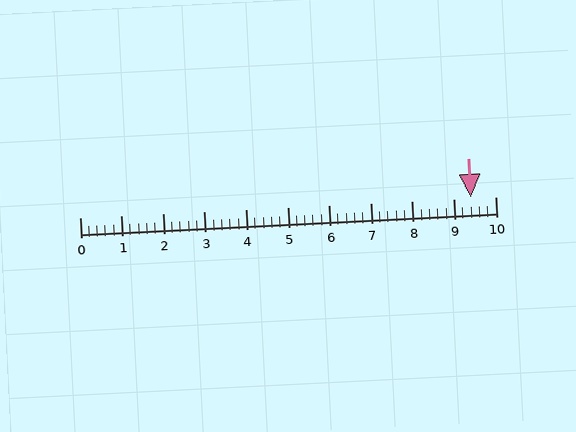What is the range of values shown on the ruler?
The ruler shows values from 0 to 10.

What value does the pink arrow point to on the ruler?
The pink arrow points to approximately 9.4.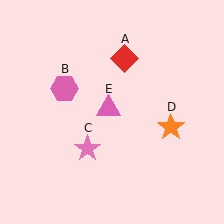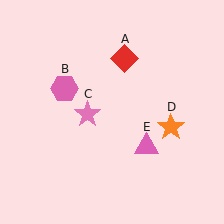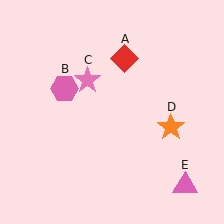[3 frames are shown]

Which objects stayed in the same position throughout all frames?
Red diamond (object A) and pink hexagon (object B) and orange star (object D) remained stationary.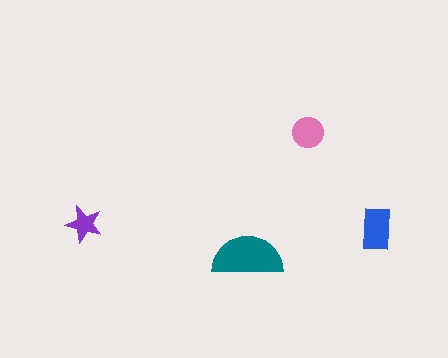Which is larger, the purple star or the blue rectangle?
The blue rectangle.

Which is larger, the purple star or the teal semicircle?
The teal semicircle.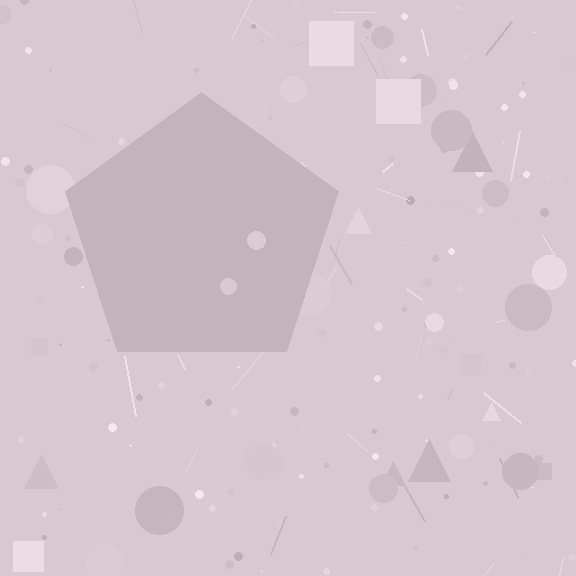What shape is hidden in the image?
A pentagon is hidden in the image.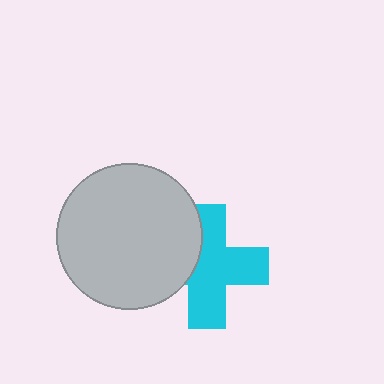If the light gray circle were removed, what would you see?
You would see the complete cyan cross.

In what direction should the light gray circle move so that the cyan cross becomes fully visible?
The light gray circle should move left. That is the shortest direction to clear the overlap and leave the cyan cross fully visible.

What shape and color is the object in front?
The object in front is a light gray circle.